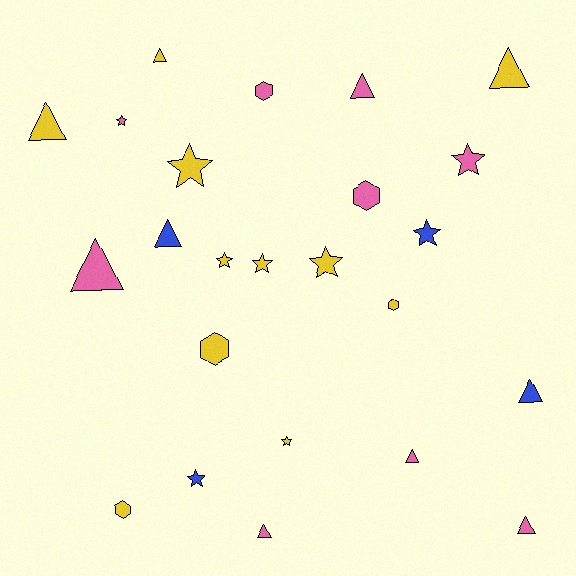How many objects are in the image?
There are 24 objects.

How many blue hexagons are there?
There are no blue hexagons.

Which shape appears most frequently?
Triangle, with 10 objects.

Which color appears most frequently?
Yellow, with 11 objects.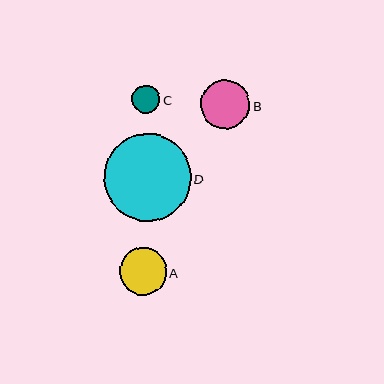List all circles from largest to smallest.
From largest to smallest: D, B, A, C.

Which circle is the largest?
Circle D is the largest with a size of approximately 87 pixels.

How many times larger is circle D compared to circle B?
Circle D is approximately 1.8 times the size of circle B.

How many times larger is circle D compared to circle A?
Circle D is approximately 1.8 times the size of circle A.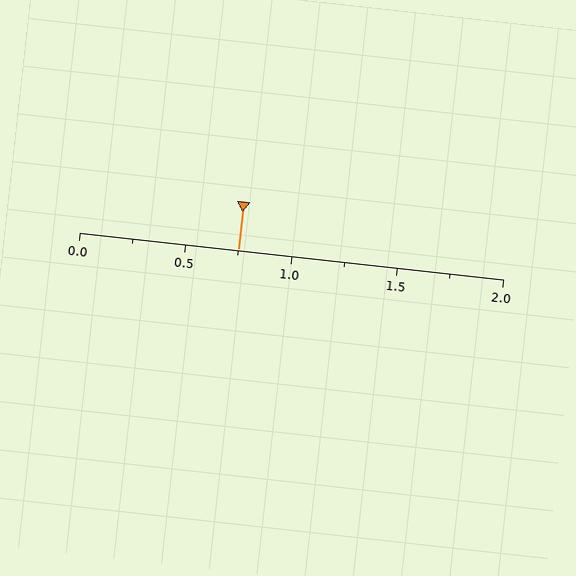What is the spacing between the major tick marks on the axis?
The major ticks are spaced 0.5 apart.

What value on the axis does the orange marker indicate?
The marker indicates approximately 0.75.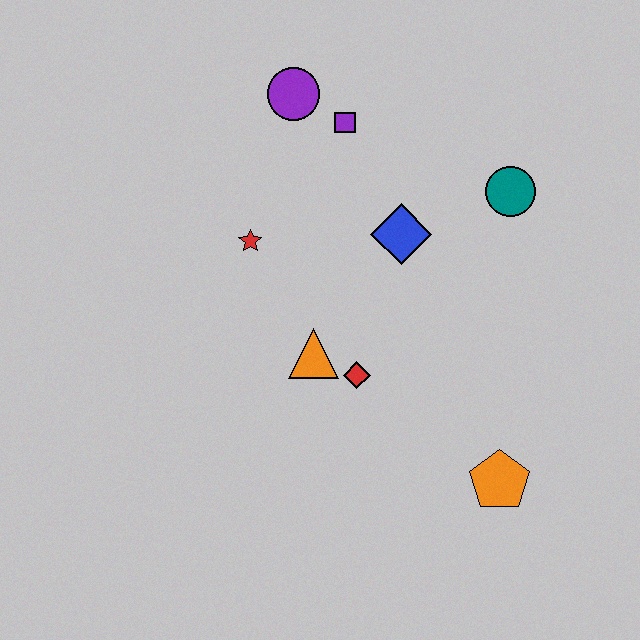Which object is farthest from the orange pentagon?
The purple circle is farthest from the orange pentagon.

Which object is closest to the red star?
The orange triangle is closest to the red star.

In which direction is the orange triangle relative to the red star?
The orange triangle is below the red star.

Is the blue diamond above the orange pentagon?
Yes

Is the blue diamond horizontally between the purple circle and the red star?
No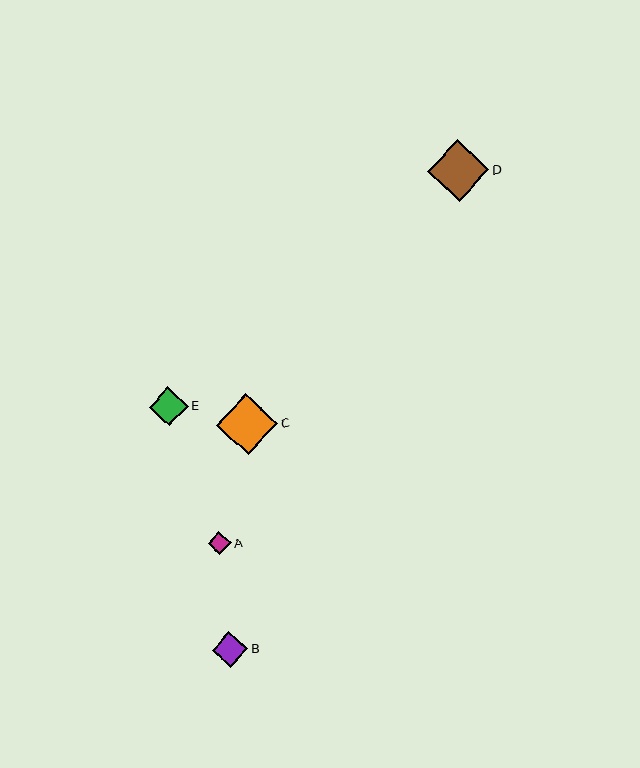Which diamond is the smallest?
Diamond A is the smallest with a size of approximately 23 pixels.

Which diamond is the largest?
Diamond D is the largest with a size of approximately 61 pixels.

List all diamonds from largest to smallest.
From largest to smallest: D, C, E, B, A.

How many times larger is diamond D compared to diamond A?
Diamond D is approximately 2.7 times the size of diamond A.